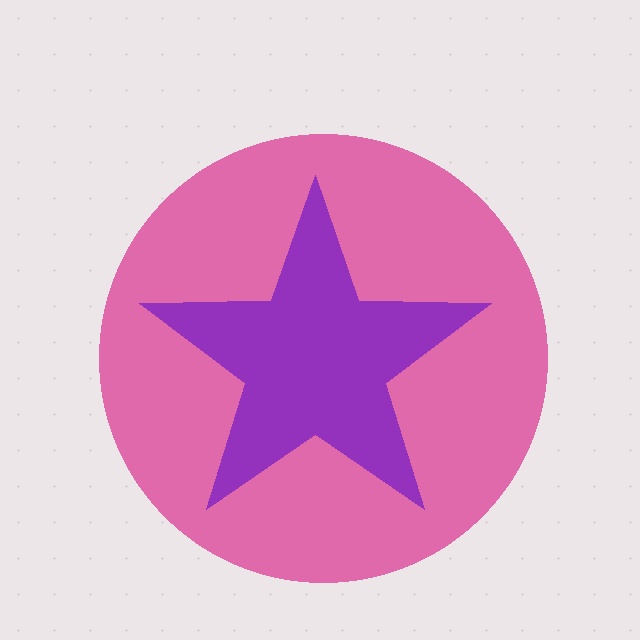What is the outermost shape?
The pink circle.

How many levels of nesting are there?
2.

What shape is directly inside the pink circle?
The purple star.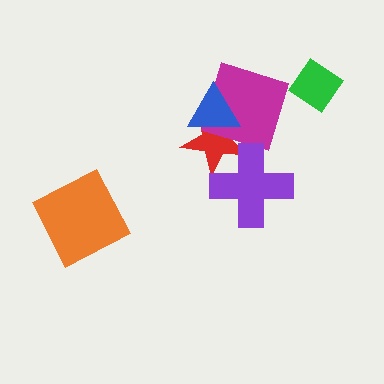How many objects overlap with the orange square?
0 objects overlap with the orange square.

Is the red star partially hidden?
Yes, it is partially covered by another shape.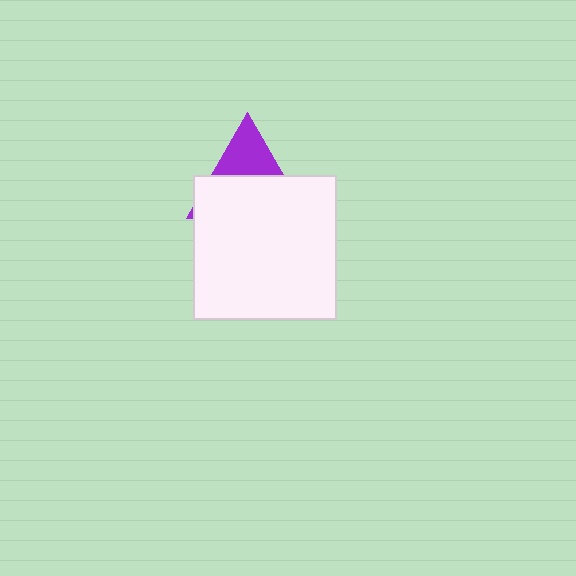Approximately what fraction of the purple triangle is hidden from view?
Roughly 64% of the purple triangle is hidden behind the white square.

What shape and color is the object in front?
The object in front is a white square.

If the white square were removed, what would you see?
You would see the complete purple triangle.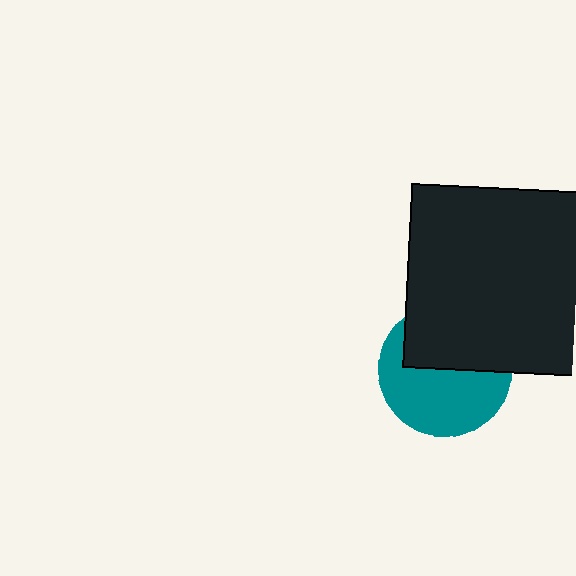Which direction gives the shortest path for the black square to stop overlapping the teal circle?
Moving up gives the shortest separation.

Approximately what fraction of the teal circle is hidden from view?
Roughly 44% of the teal circle is hidden behind the black square.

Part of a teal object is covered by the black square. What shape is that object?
It is a circle.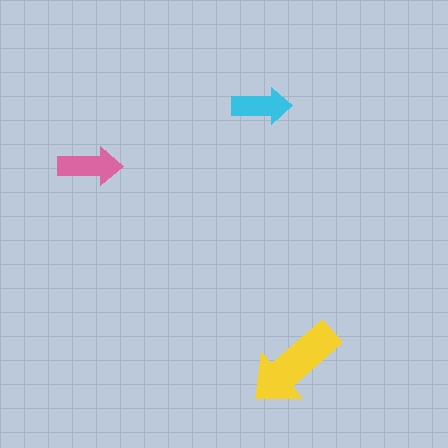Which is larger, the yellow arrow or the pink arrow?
The yellow one.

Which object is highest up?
The cyan arrow is topmost.